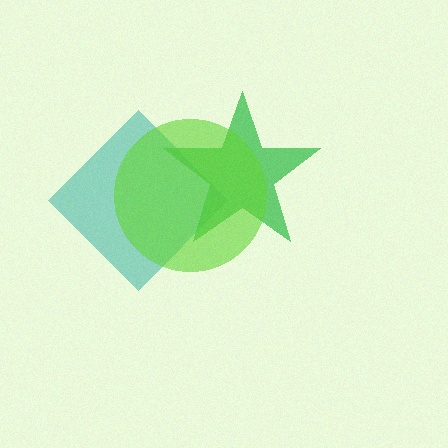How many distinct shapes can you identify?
There are 3 distinct shapes: a teal diamond, a green star, a lime circle.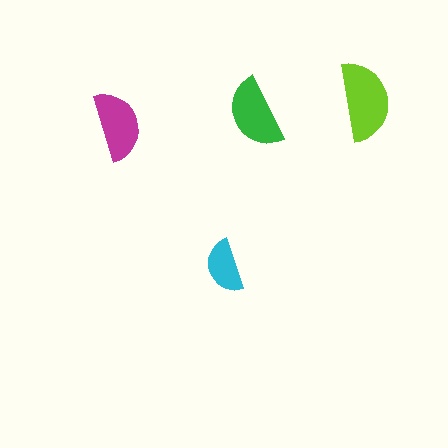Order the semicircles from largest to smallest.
the lime one, the green one, the magenta one, the cyan one.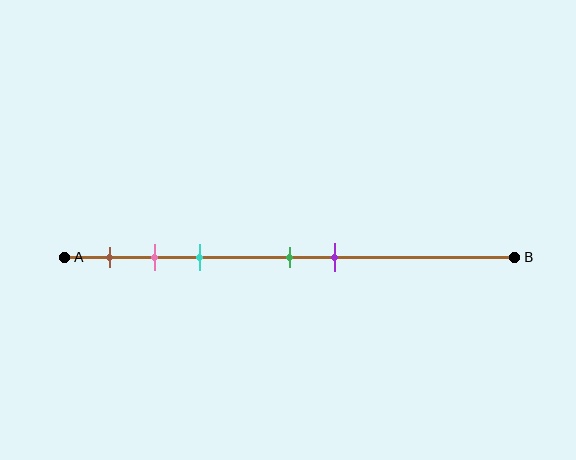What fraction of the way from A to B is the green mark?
The green mark is approximately 50% (0.5) of the way from A to B.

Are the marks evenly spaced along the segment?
No, the marks are not evenly spaced.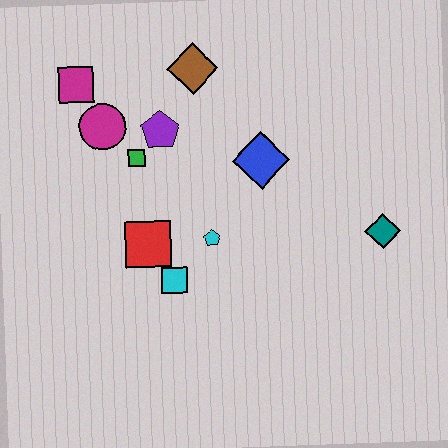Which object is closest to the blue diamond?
The cyan pentagon is closest to the blue diamond.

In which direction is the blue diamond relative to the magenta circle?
The blue diamond is to the right of the magenta circle.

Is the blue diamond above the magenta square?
No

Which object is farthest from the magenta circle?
The teal diamond is farthest from the magenta circle.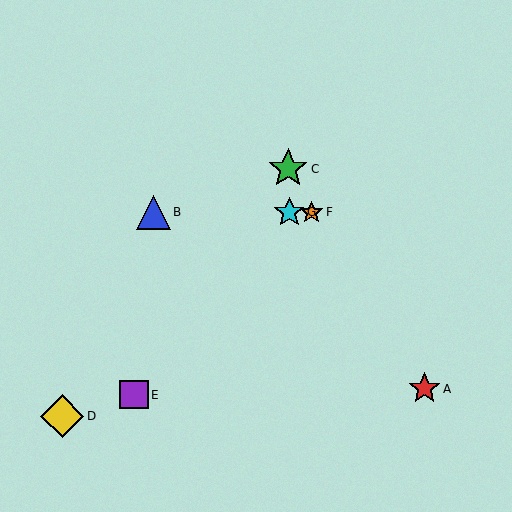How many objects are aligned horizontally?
3 objects (B, F, G) are aligned horizontally.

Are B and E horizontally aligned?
No, B is at y≈212 and E is at y≈395.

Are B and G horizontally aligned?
Yes, both are at y≈212.